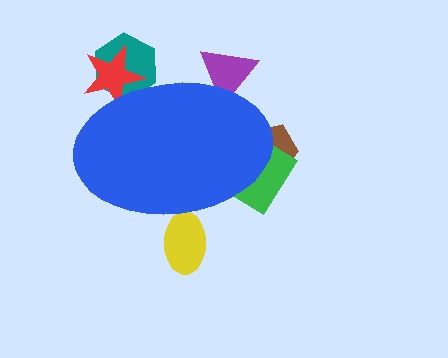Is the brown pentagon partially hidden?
Yes, the brown pentagon is partially hidden behind the blue ellipse.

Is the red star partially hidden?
Yes, the red star is partially hidden behind the blue ellipse.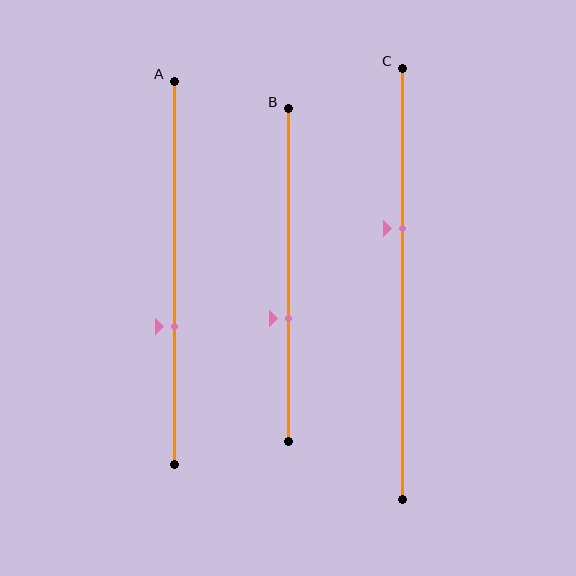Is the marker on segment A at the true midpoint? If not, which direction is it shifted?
No, the marker on segment A is shifted downward by about 14% of the segment length.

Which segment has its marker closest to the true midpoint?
Segment C has its marker closest to the true midpoint.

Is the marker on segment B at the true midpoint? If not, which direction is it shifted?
No, the marker on segment B is shifted downward by about 13% of the segment length.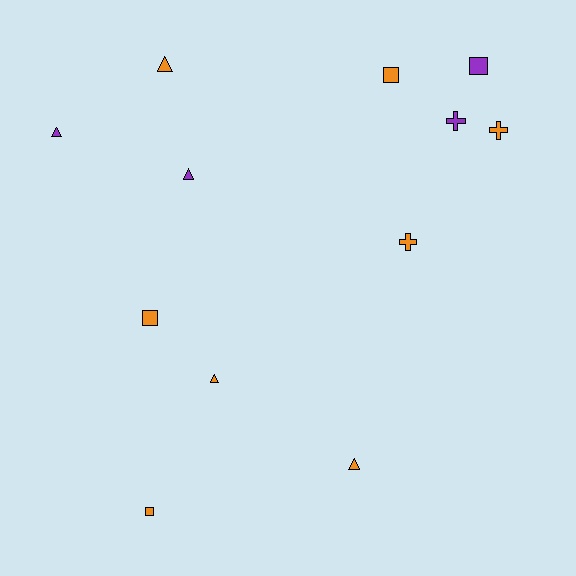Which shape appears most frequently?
Triangle, with 5 objects.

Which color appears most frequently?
Orange, with 8 objects.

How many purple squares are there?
There is 1 purple square.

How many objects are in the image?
There are 12 objects.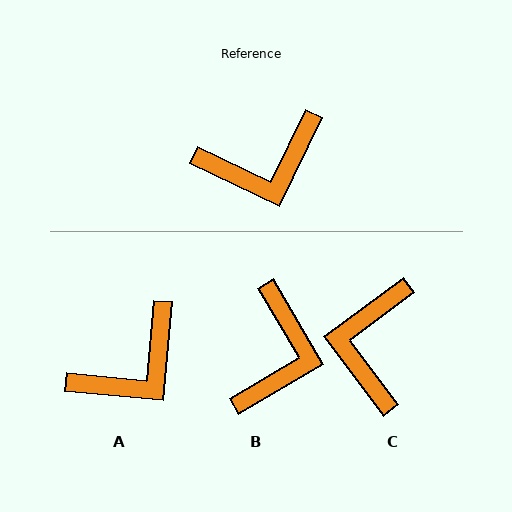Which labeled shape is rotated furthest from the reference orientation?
C, about 117 degrees away.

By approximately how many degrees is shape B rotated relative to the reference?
Approximately 56 degrees counter-clockwise.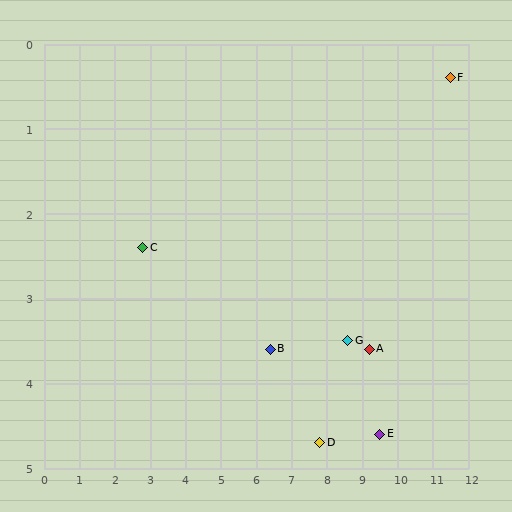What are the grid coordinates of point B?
Point B is at approximately (6.4, 3.6).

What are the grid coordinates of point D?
Point D is at approximately (7.8, 4.7).